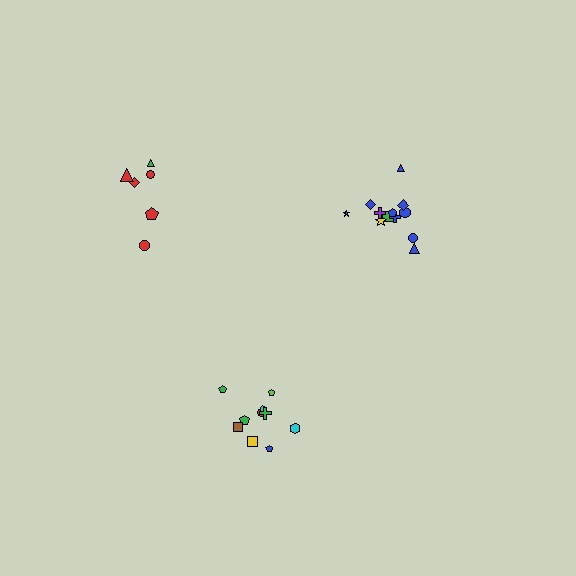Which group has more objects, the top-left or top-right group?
The top-right group.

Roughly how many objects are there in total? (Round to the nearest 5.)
Roughly 30 objects in total.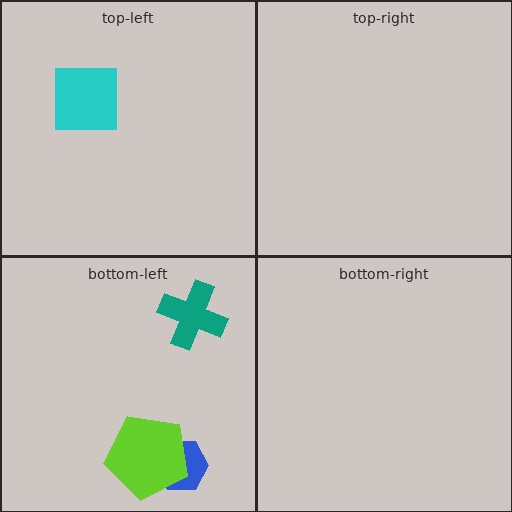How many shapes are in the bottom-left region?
3.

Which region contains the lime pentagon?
The bottom-left region.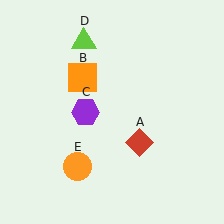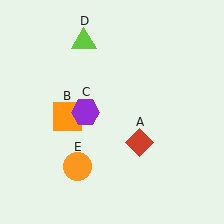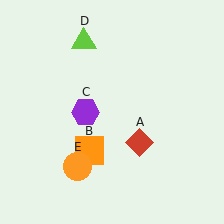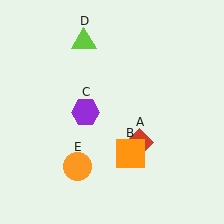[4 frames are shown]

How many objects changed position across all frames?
1 object changed position: orange square (object B).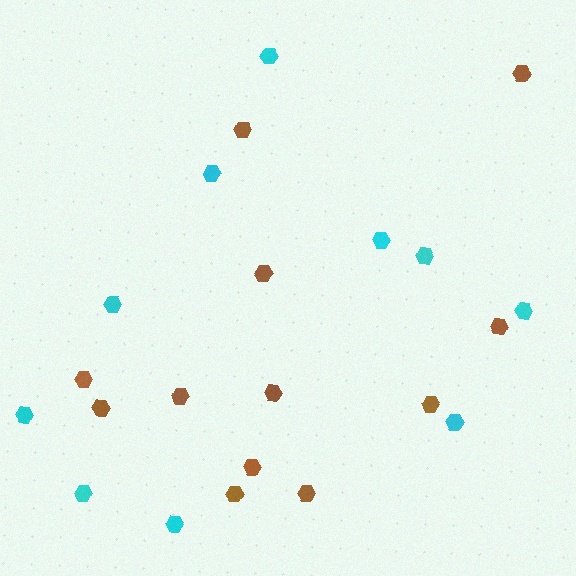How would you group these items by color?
There are 2 groups: one group of brown hexagons (12) and one group of cyan hexagons (10).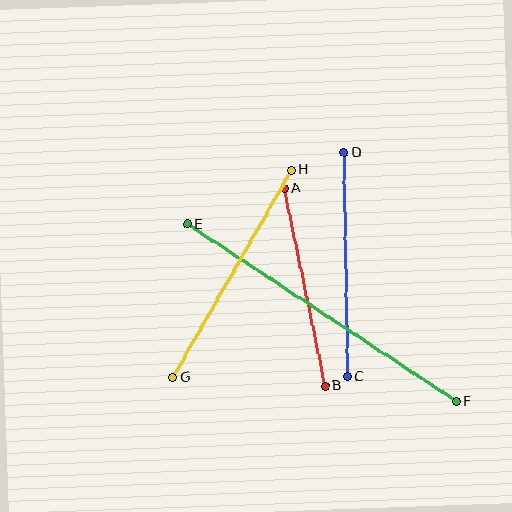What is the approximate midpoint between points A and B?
The midpoint is at approximately (304, 287) pixels.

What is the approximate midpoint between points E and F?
The midpoint is at approximately (322, 313) pixels.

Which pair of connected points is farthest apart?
Points E and F are farthest apart.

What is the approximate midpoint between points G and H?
The midpoint is at approximately (232, 274) pixels.